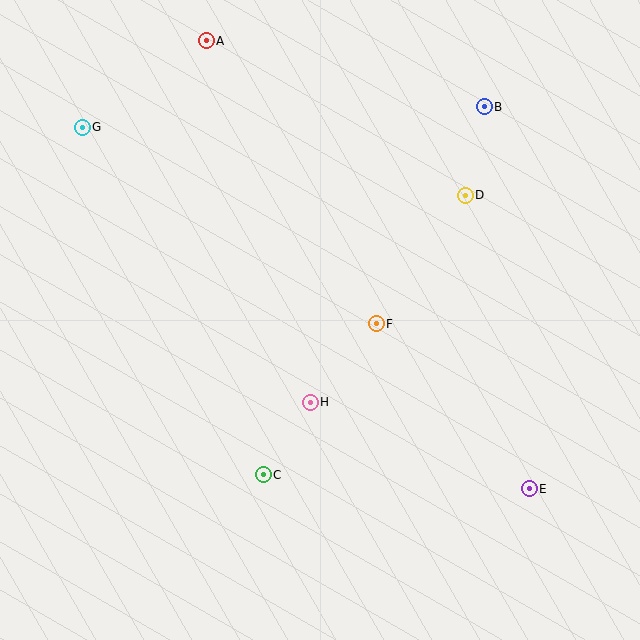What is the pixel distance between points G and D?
The distance between G and D is 389 pixels.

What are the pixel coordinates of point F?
Point F is at (376, 324).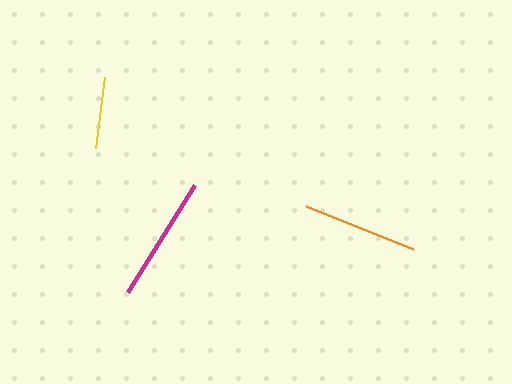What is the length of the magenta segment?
The magenta segment is approximately 127 pixels long.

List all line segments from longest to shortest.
From longest to shortest: magenta, orange, yellow.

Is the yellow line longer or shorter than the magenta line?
The magenta line is longer than the yellow line.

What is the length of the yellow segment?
The yellow segment is approximately 72 pixels long.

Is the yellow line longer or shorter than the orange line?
The orange line is longer than the yellow line.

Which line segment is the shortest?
The yellow line is the shortest at approximately 72 pixels.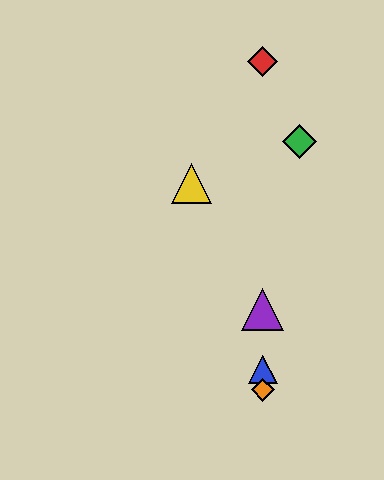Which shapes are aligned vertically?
The red diamond, the blue triangle, the purple triangle, the orange diamond are aligned vertically.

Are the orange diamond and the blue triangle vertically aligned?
Yes, both are at x≈263.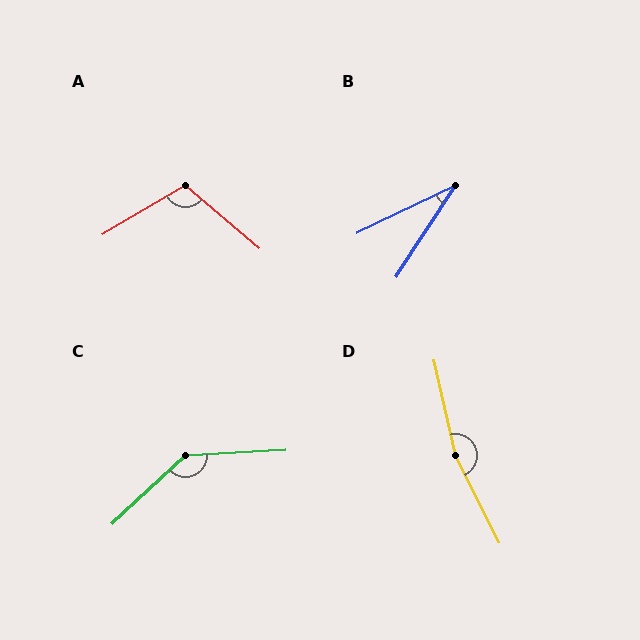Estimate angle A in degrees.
Approximately 109 degrees.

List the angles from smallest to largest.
B (31°), A (109°), C (140°), D (166°).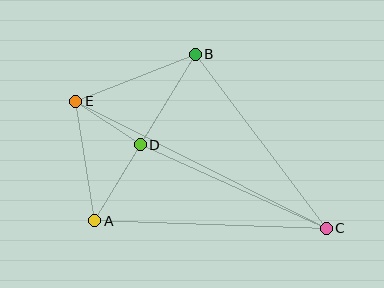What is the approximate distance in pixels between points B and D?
The distance between B and D is approximately 106 pixels.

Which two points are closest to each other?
Points D and E are closest to each other.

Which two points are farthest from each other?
Points C and E are farthest from each other.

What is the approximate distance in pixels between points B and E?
The distance between B and E is approximately 128 pixels.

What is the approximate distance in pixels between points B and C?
The distance between B and C is approximately 218 pixels.